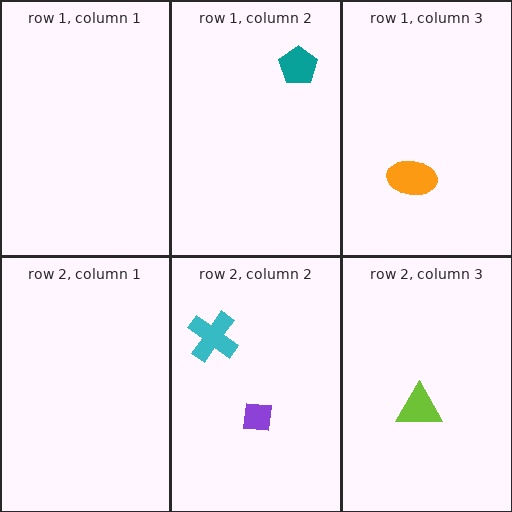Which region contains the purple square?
The row 2, column 2 region.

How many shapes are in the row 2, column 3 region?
1.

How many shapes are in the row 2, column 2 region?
2.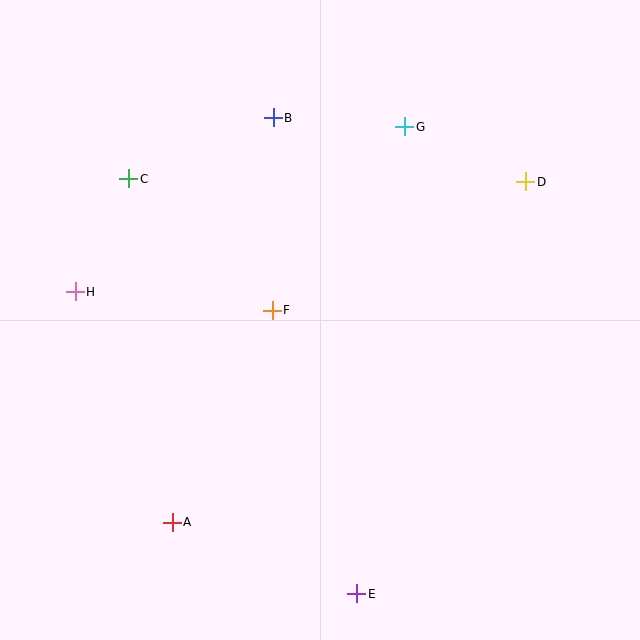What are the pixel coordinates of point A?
Point A is at (172, 522).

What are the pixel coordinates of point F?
Point F is at (272, 311).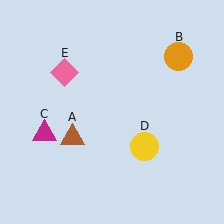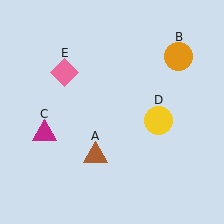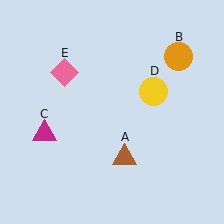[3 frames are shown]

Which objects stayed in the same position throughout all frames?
Orange circle (object B) and magenta triangle (object C) and pink diamond (object E) remained stationary.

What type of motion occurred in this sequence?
The brown triangle (object A), yellow circle (object D) rotated counterclockwise around the center of the scene.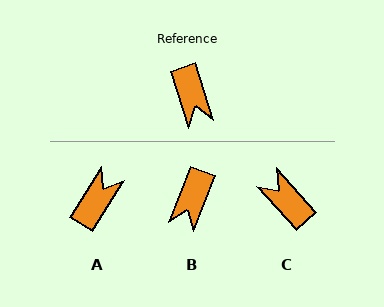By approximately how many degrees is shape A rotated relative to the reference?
Approximately 130 degrees counter-clockwise.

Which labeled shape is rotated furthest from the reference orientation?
C, about 155 degrees away.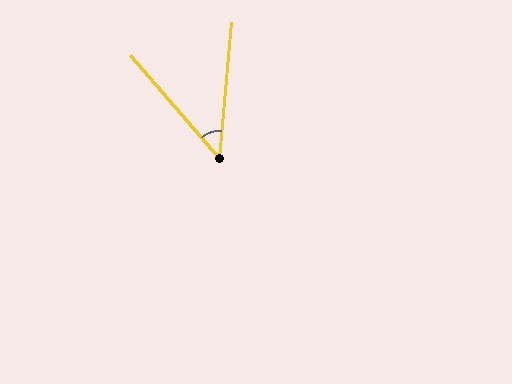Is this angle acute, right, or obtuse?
It is acute.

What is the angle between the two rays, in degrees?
Approximately 46 degrees.